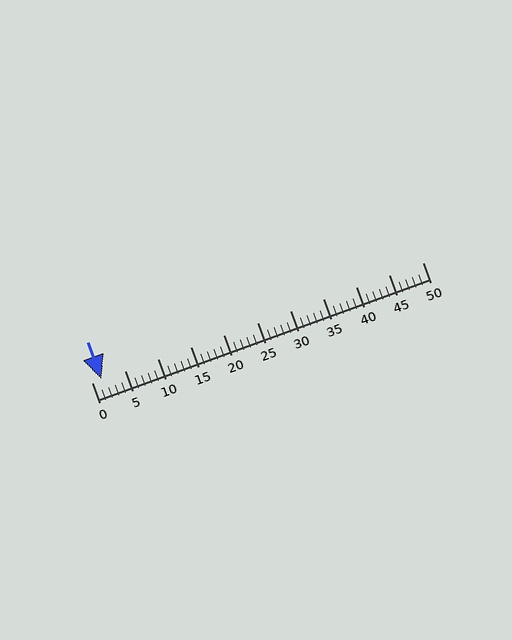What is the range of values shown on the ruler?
The ruler shows values from 0 to 50.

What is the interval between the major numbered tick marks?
The major tick marks are spaced 5 units apart.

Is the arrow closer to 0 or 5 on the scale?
The arrow is closer to 0.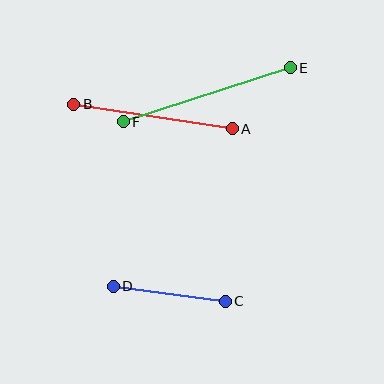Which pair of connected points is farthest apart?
Points E and F are farthest apart.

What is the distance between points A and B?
The distance is approximately 160 pixels.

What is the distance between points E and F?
The distance is approximately 176 pixels.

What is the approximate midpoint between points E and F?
The midpoint is at approximately (207, 95) pixels.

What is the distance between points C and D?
The distance is approximately 113 pixels.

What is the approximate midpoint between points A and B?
The midpoint is at approximately (153, 117) pixels.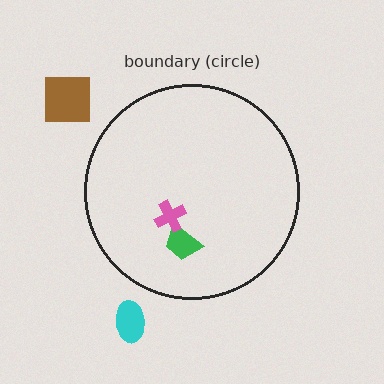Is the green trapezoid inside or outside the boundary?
Inside.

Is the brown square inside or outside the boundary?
Outside.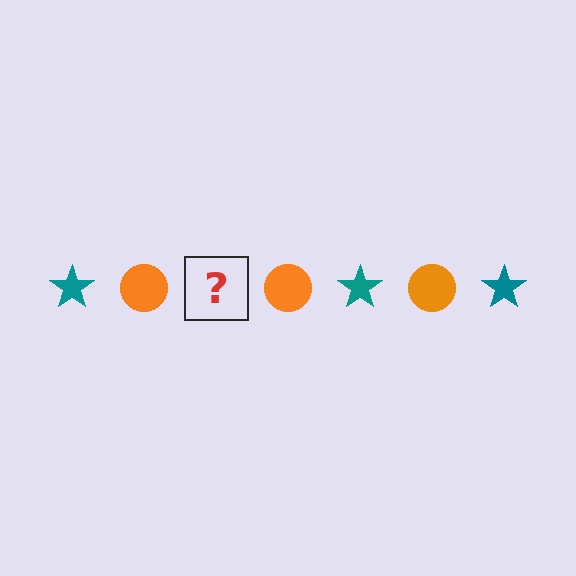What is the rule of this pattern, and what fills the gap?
The rule is that the pattern alternates between teal star and orange circle. The gap should be filled with a teal star.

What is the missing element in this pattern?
The missing element is a teal star.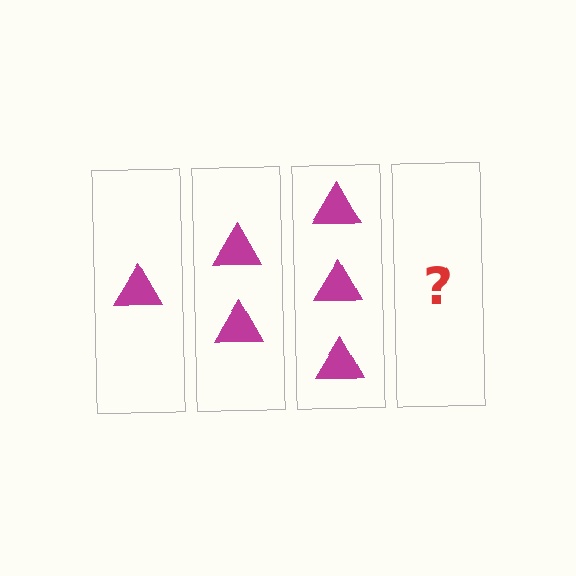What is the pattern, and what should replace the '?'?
The pattern is that each step adds one more triangle. The '?' should be 4 triangles.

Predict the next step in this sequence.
The next step is 4 triangles.